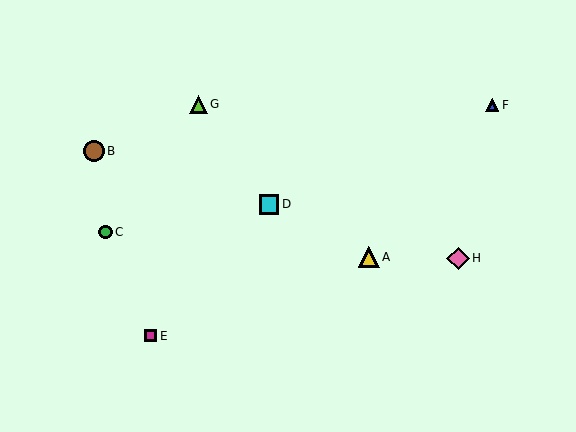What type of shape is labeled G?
Shape G is a lime triangle.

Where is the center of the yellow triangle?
The center of the yellow triangle is at (369, 257).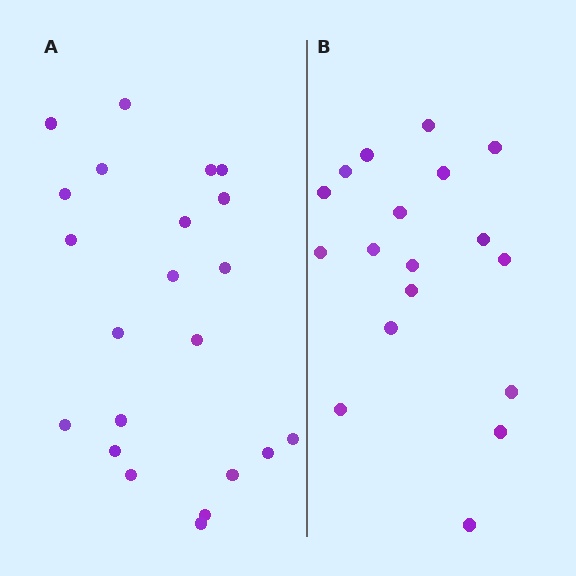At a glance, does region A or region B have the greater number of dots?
Region A (the left region) has more dots.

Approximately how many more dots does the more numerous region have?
Region A has about 4 more dots than region B.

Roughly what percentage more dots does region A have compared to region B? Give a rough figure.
About 20% more.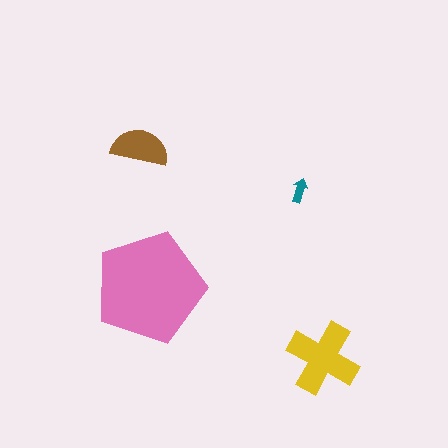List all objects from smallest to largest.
The teal arrow, the brown semicircle, the yellow cross, the pink pentagon.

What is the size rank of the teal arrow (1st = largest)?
4th.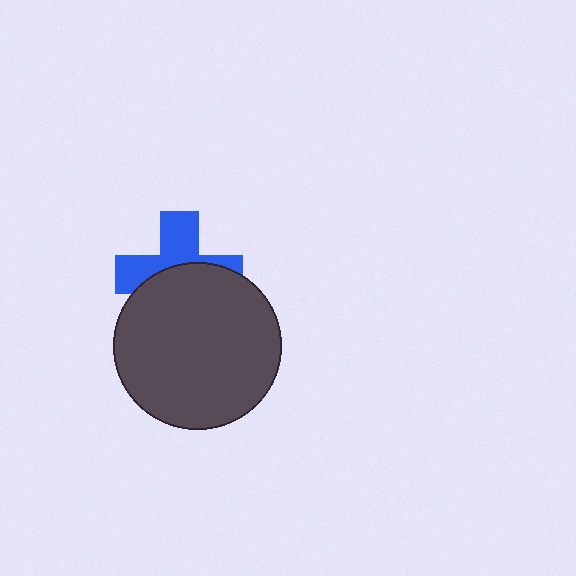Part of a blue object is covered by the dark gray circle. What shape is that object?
It is a cross.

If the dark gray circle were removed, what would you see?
You would see the complete blue cross.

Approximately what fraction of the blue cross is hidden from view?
Roughly 54% of the blue cross is hidden behind the dark gray circle.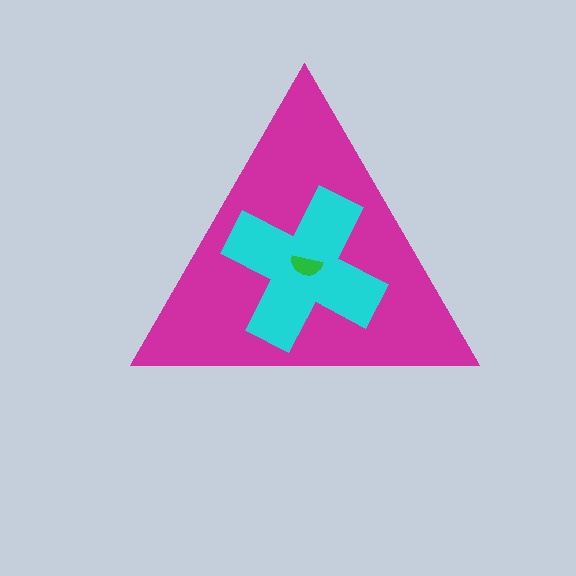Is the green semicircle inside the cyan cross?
Yes.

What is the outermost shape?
The magenta triangle.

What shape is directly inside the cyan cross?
The green semicircle.